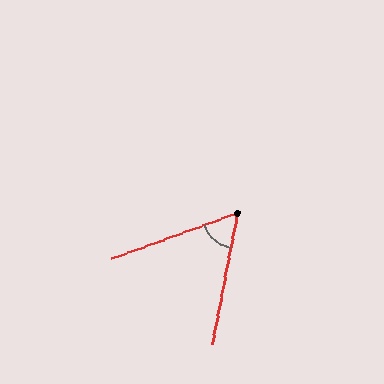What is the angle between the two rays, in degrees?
Approximately 59 degrees.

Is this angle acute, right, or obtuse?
It is acute.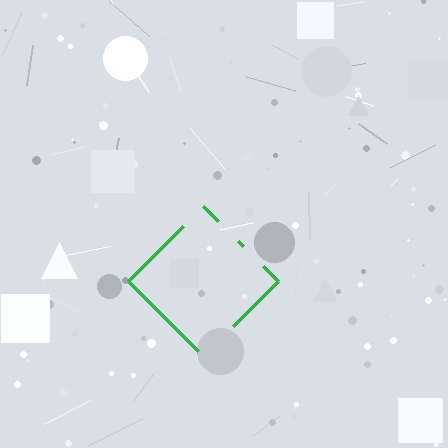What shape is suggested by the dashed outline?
The dashed outline suggests a diamond.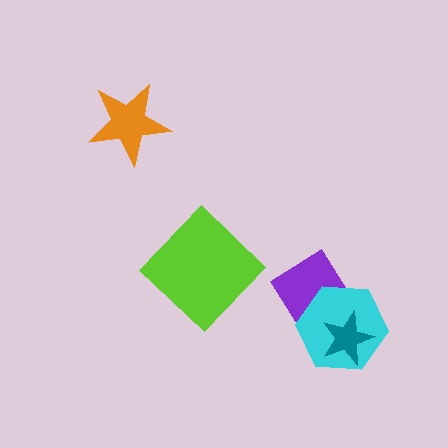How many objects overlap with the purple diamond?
1 object overlaps with the purple diamond.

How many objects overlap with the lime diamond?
0 objects overlap with the lime diamond.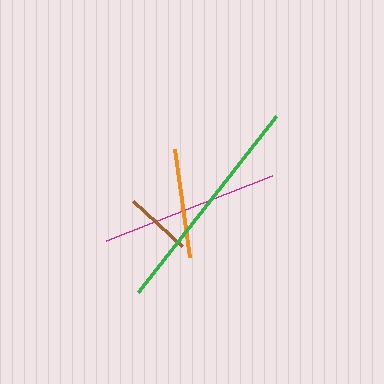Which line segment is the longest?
The green line is the longest at approximately 223 pixels.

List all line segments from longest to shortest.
From longest to shortest: green, magenta, orange, brown.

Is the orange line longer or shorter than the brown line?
The orange line is longer than the brown line.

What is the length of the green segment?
The green segment is approximately 223 pixels long.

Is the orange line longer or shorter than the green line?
The green line is longer than the orange line.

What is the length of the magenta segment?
The magenta segment is approximately 178 pixels long.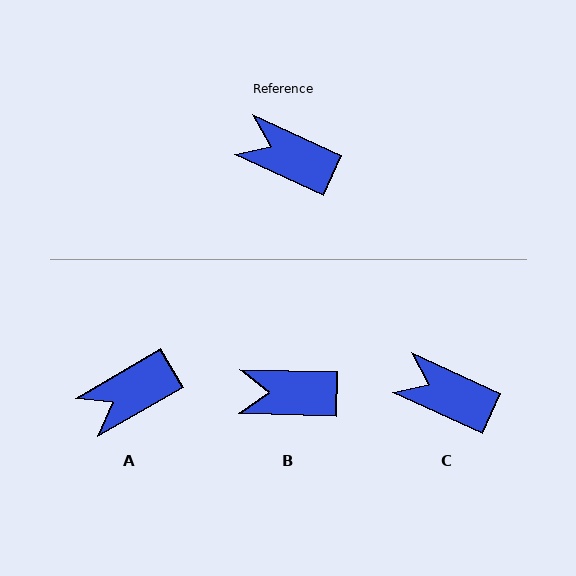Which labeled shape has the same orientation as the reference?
C.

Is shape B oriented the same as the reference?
No, it is off by about 23 degrees.